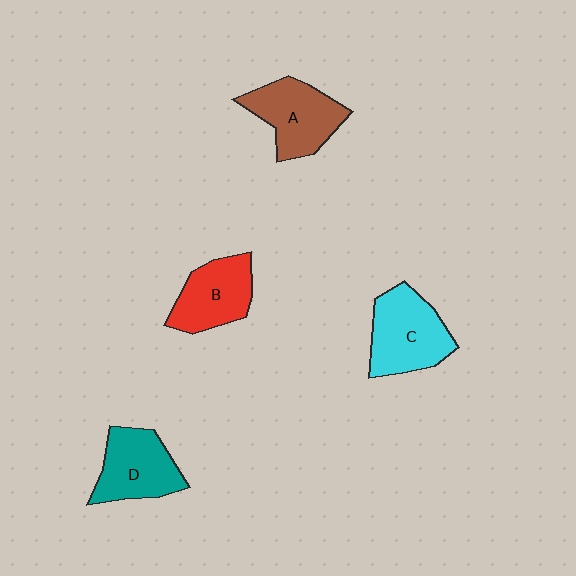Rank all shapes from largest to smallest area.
From largest to smallest: C (cyan), A (brown), D (teal), B (red).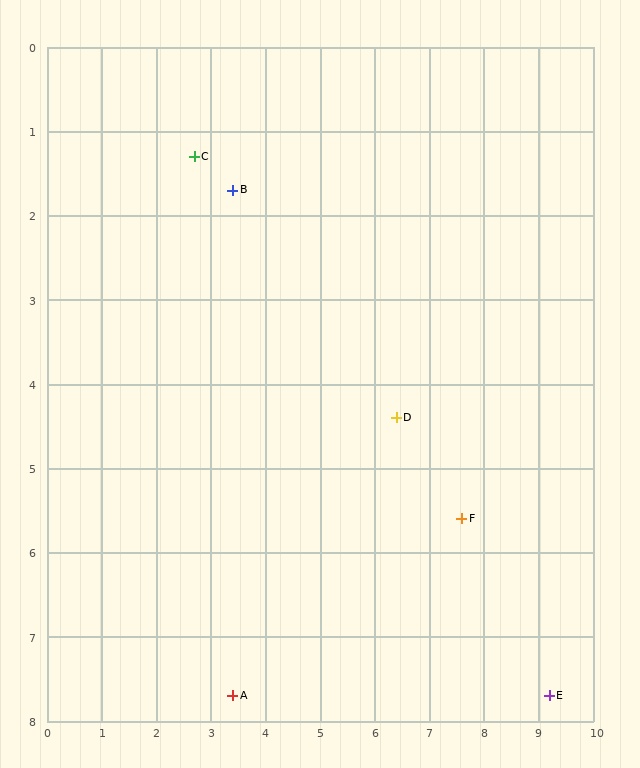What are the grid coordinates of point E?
Point E is at approximately (9.2, 7.7).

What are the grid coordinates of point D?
Point D is at approximately (6.4, 4.4).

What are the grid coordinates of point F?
Point F is at approximately (7.6, 5.6).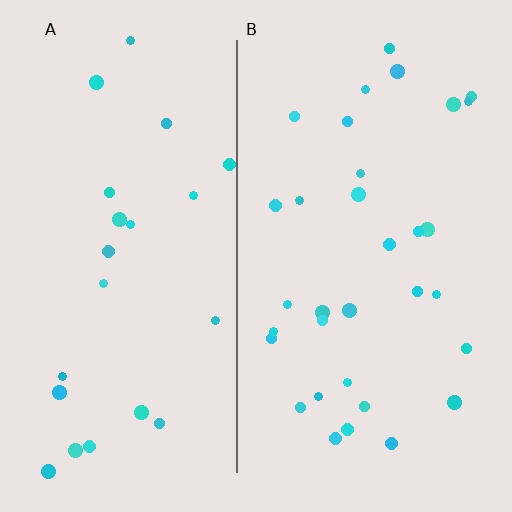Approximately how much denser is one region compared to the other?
Approximately 1.4× — region B over region A.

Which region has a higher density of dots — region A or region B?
B (the right).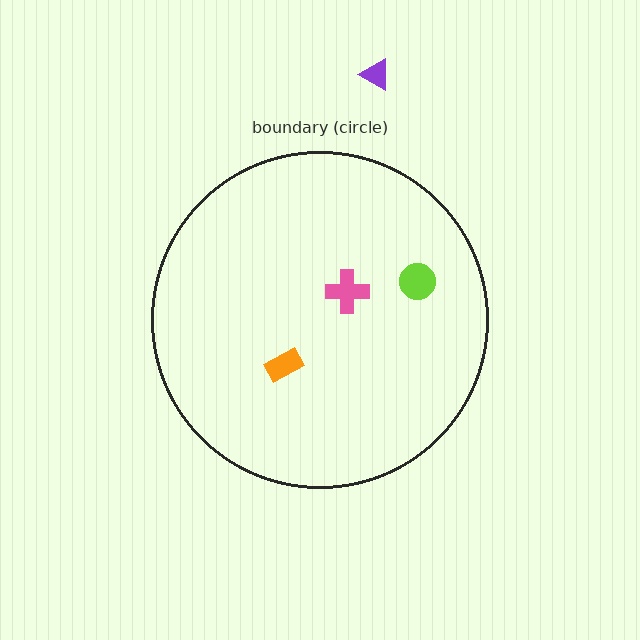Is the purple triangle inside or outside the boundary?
Outside.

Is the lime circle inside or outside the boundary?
Inside.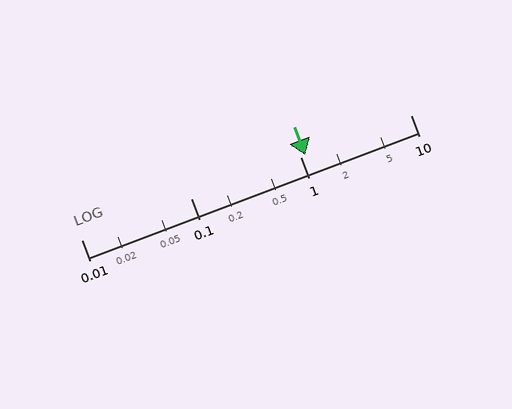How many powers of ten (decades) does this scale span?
The scale spans 3 decades, from 0.01 to 10.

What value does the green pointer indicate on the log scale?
The pointer indicates approximately 1.1.